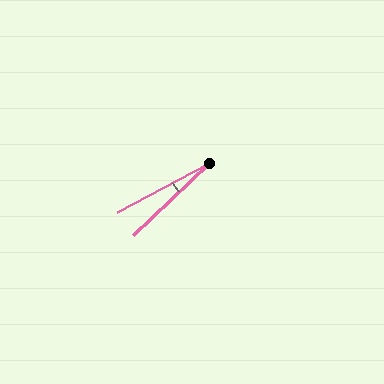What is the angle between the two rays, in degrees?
Approximately 15 degrees.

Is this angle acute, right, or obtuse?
It is acute.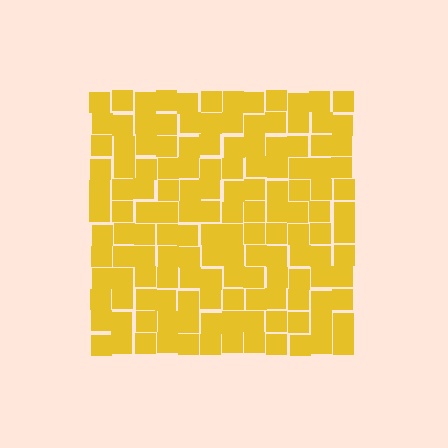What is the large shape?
The large shape is a square.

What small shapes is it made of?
It is made of small squares.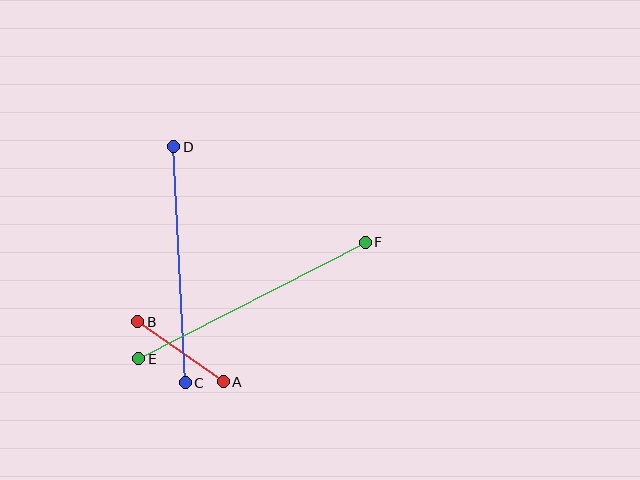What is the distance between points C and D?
The distance is approximately 237 pixels.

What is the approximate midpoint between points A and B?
The midpoint is at approximately (180, 352) pixels.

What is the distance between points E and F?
The distance is approximately 255 pixels.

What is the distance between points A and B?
The distance is approximately 105 pixels.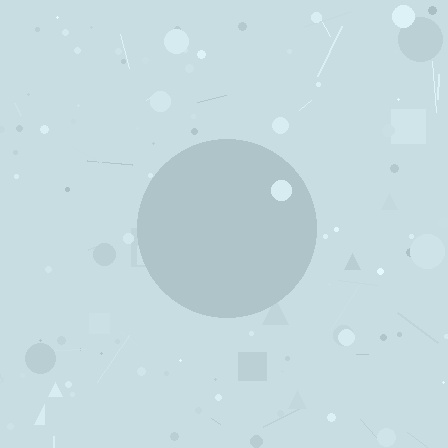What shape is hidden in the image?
A circle is hidden in the image.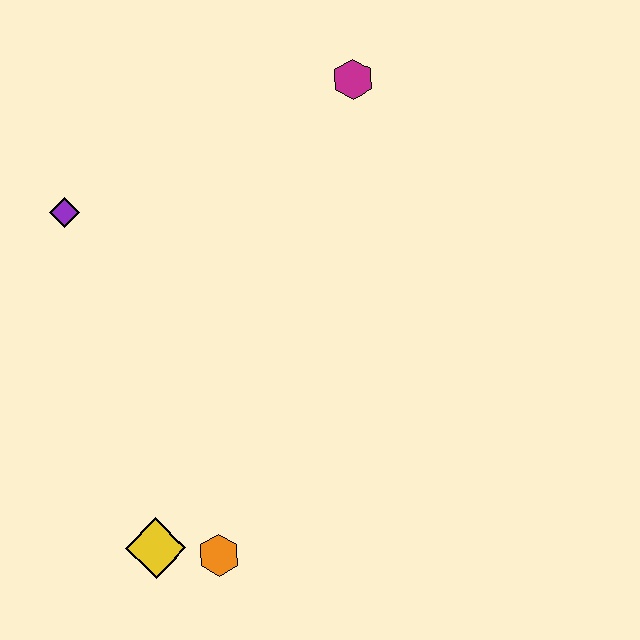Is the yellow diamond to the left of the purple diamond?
No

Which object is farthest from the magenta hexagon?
The yellow diamond is farthest from the magenta hexagon.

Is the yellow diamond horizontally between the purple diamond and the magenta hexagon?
Yes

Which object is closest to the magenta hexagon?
The purple diamond is closest to the magenta hexagon.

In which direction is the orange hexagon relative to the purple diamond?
The orange hexagon is below the purple diamond.